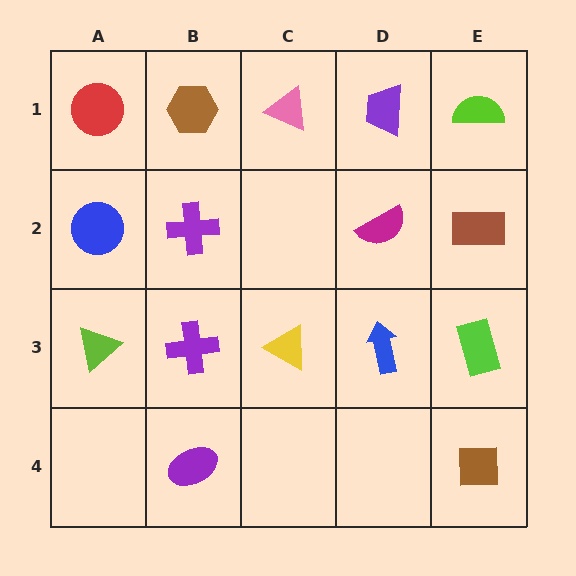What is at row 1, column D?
A purple trapezoid.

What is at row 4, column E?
A brown square.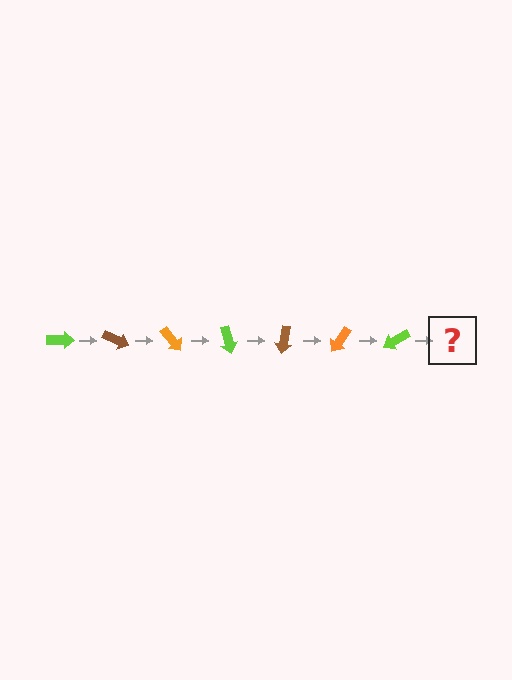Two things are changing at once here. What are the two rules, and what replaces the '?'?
The two rules are that it rotates 25 degrees each step and the color cycles through lime, brown, and orange. The '?' should be a brown arrow, rotated 175 degrees from the start.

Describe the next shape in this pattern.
It should be a brown arrow, rotated 175 degrees from the start.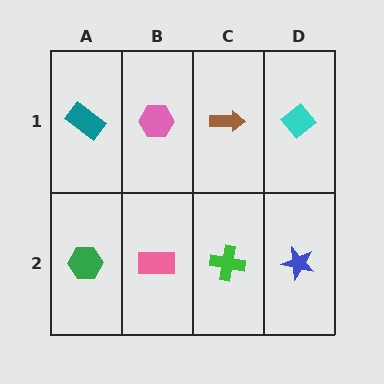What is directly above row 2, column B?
A pink hexagon.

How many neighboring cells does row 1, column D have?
2.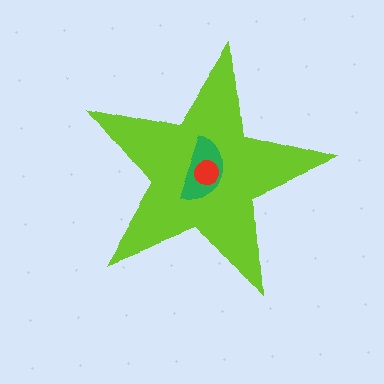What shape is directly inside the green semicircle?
The red circle.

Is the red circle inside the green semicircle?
Yes.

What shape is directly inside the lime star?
The green semicircle.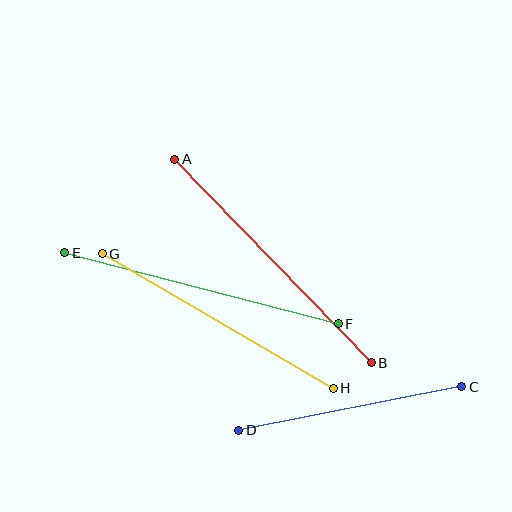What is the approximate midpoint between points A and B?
The midpoint is at approximately (273, 261) pixels.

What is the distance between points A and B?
The distance is approximately 283 pixels.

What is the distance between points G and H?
The distance is approximately 267 pixels.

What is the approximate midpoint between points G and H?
The midpoint is at approximately (218, 321) pixels.